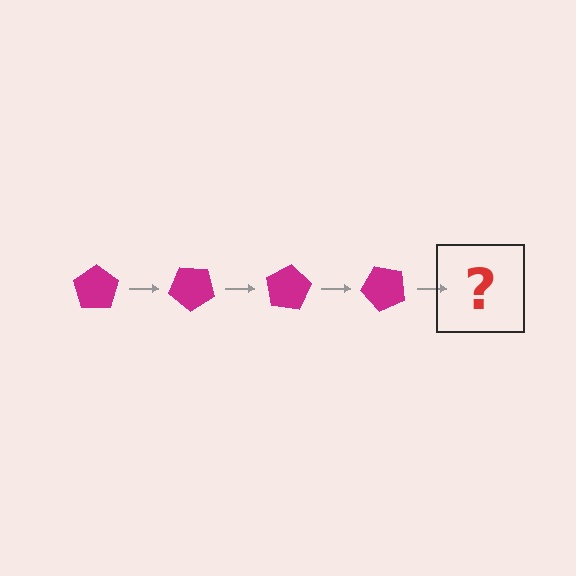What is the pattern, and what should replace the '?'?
The pattern is that the pentagon rotates 40 degrees each step. The '?' should be a magenta pentagon rotated 160 degrees.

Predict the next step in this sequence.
The next step is a magenta pentagon rotated 160 degrees.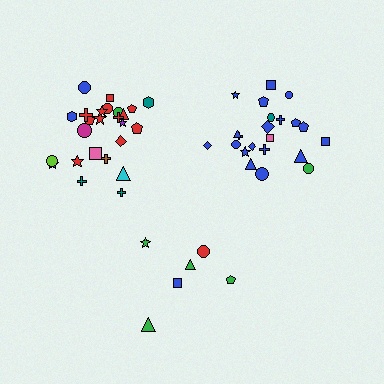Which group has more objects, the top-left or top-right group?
The top-left group.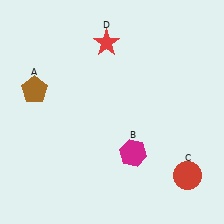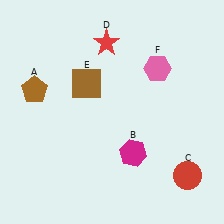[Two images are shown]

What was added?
A brown square (E), a pink hexagon (F) were added in Image 2.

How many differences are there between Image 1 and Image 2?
There are 2 differences between the two images.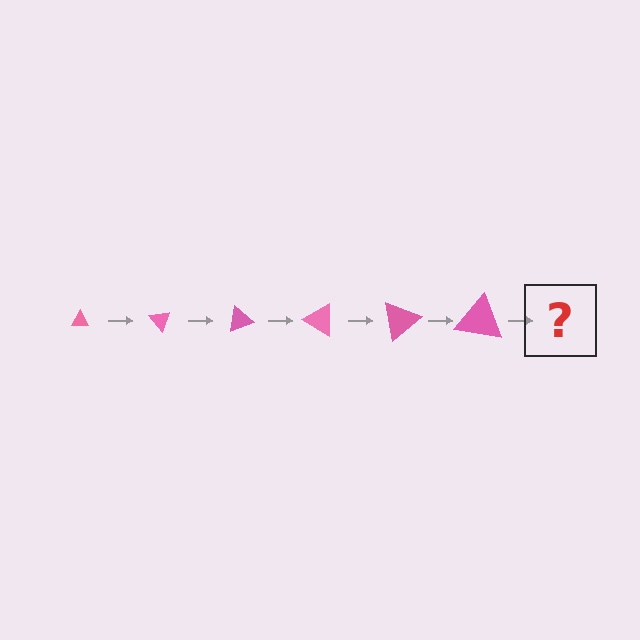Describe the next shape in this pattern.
It should be a triangle, larger than the previous one and rotated 300 degrees from the start.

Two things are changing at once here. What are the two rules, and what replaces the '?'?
The two rules are that the triangle grows larger each step and it rotates 50 degrees each step. The '?' should be a triangle, larger than the previous one and rotated 300 degrees from the start.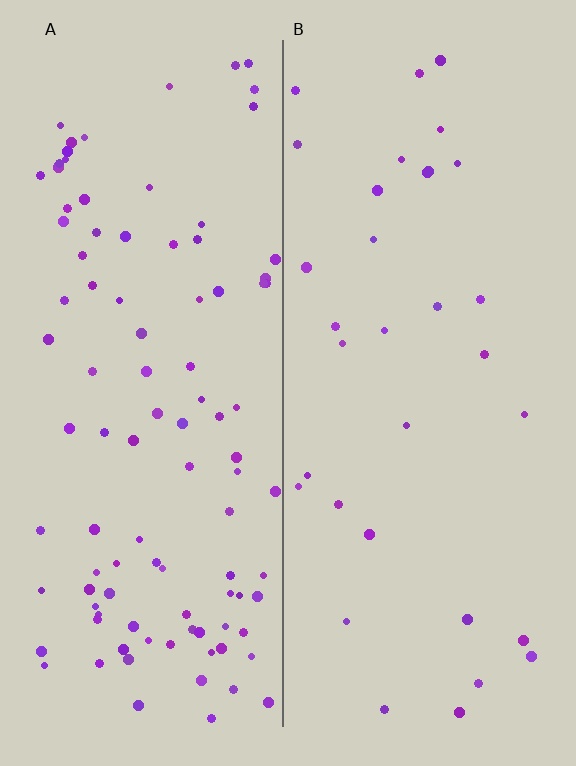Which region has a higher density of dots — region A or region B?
A (the left).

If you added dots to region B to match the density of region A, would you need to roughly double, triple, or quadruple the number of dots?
Approximately triple.